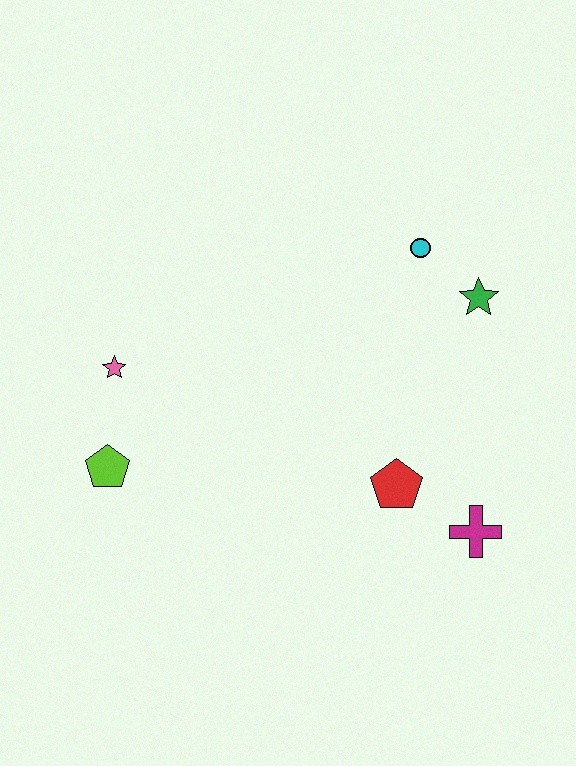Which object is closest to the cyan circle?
The green star is closest to the cyan circle.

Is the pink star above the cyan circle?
No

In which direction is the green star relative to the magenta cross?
The green star is above the magenta cross.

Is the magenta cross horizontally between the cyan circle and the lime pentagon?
No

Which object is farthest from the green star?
The lime pentagon is farthest from the green star.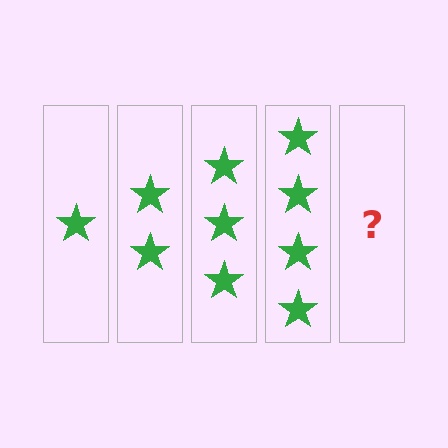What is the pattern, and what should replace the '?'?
The pattern is that each step adds one more star. The '?' should be 5 stars.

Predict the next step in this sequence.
The next step is 5 stars.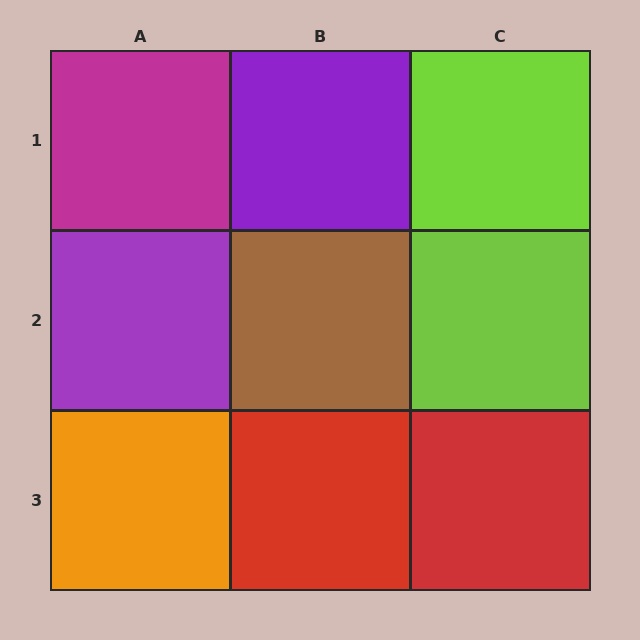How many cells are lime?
2 cells are lime.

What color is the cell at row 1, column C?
Lime.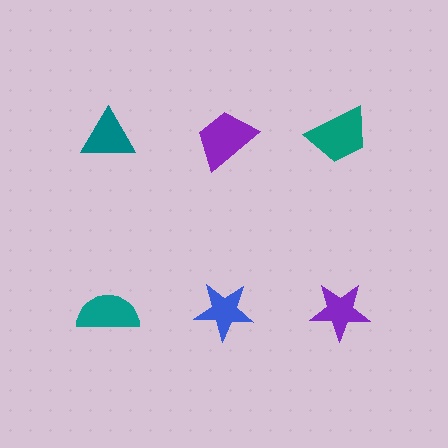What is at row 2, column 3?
A purple star.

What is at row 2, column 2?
A blue star.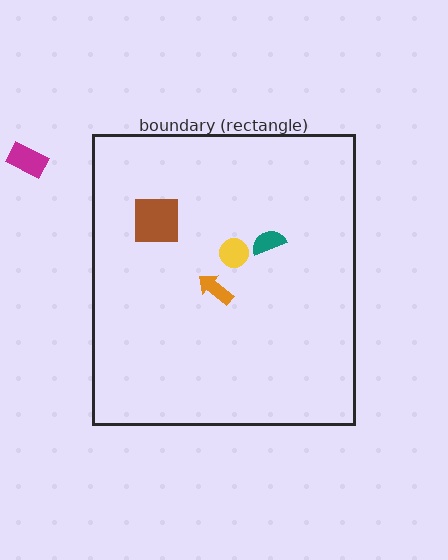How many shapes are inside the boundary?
4 inside, 1 outside.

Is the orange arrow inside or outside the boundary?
Inside.